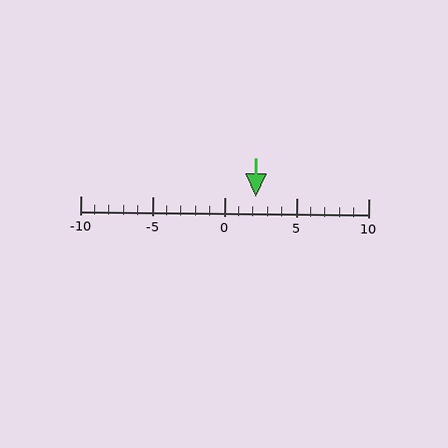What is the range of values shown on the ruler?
The ruler shows values from -10 to 10.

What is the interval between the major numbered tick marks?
The major tick marks are spaced 5 units apart.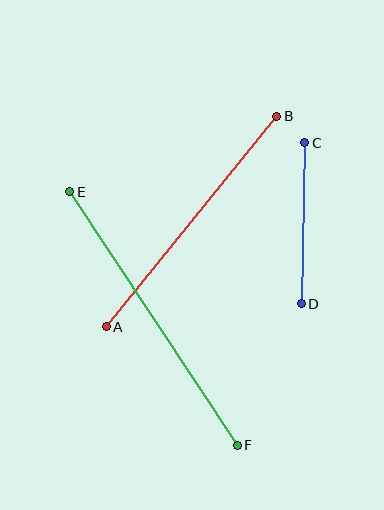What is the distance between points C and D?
The distance is approximately 161 pixels.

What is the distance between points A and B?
The distance is approximately 271 pixels.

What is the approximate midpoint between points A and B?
The midpoint is at approximately (192, 222) pixels.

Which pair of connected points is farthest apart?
Points E and F are farthest apart.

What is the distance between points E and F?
The distance is approximately 304 pixels.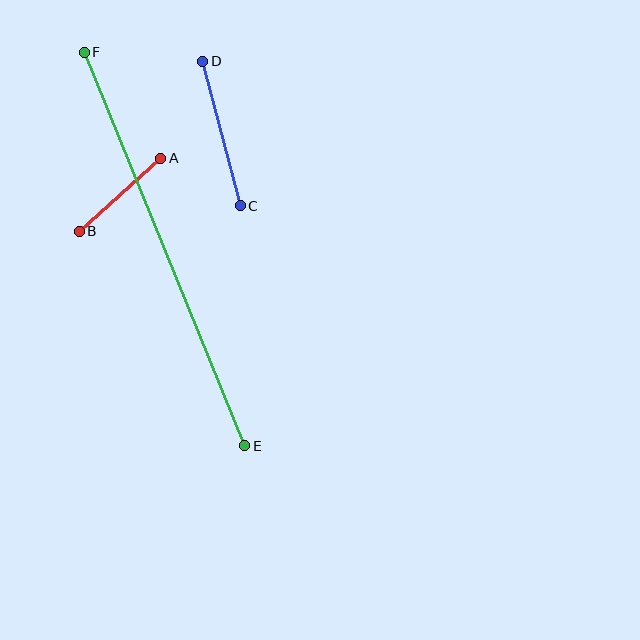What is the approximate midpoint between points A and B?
The midpoint is at approximately (120, 195) pixels.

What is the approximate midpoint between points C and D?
The midpoint is at approximately (222, 133) pixels.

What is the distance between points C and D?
The distance is approximately 149 pixels.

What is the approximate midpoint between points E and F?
The midpoint is at approximately (164, 249) pixels.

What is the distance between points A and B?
The distance is approximately 109 pixels.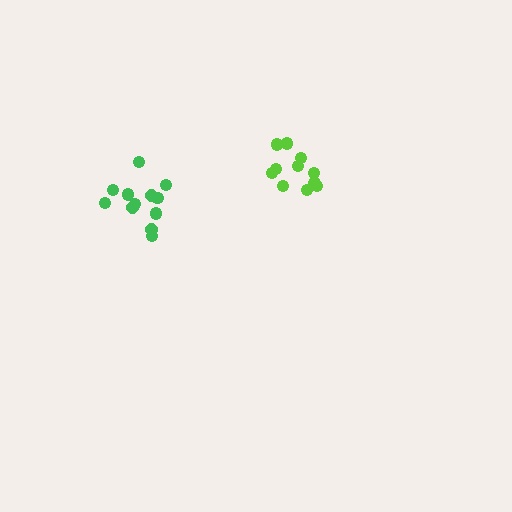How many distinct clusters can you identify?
There are 2 distinct clusters.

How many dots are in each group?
Group 1: 13 dots, Group 2: 11 dots (24 total).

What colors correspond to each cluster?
The clusters are colored: green, lime.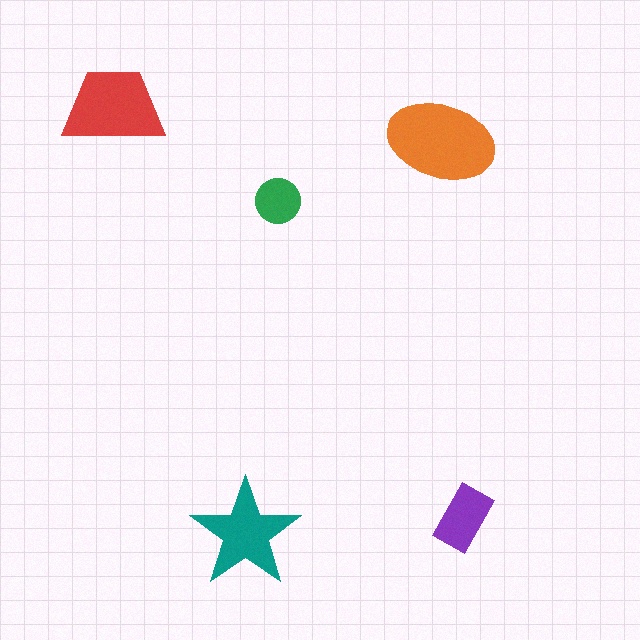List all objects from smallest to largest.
The green circle, the purple rectangle, the teal star, the red trapezoid, the orange ellipse.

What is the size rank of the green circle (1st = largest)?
5th.